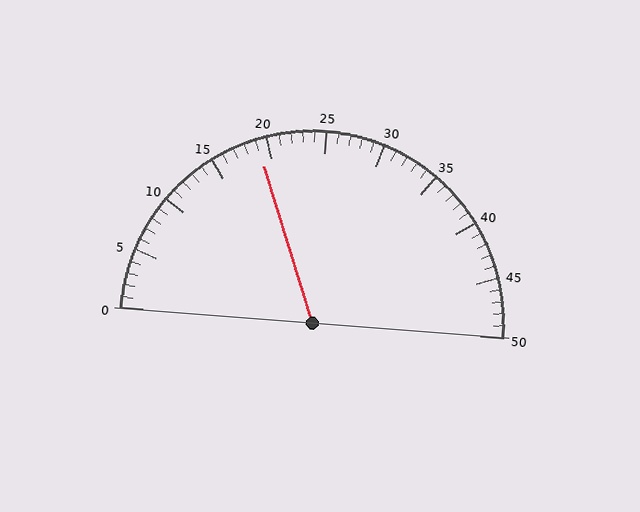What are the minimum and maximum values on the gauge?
The gauge ranges from 0 to 50.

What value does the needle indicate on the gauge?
The needle indicates approximately 19.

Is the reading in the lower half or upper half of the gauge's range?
The reading is in the lower half of the range (0 to 50).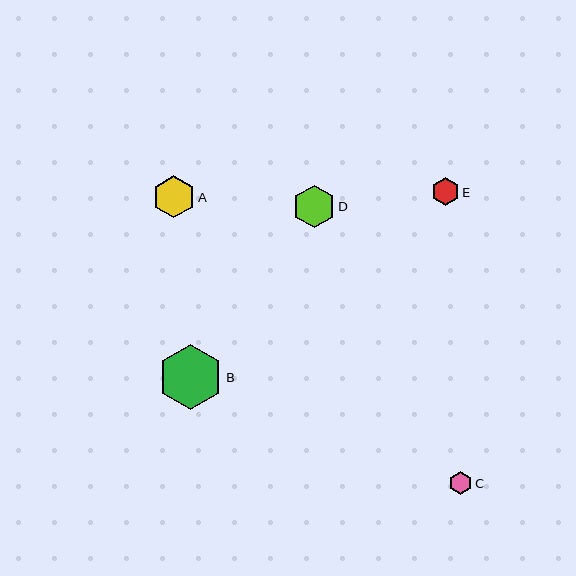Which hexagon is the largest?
Hexagon B is the largest with a size of approximately 64 pixels.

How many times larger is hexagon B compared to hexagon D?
Hexagon B is approximately 1.5 times the size of hexagon D.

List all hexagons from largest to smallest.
From largest to smallest: B, D, A, E, C.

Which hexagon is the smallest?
Hexagon C is the smallest with a size of approximately 23 pixels.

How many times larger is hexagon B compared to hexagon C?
Hexagon B is approximately 2.8 times the size of hexagon C.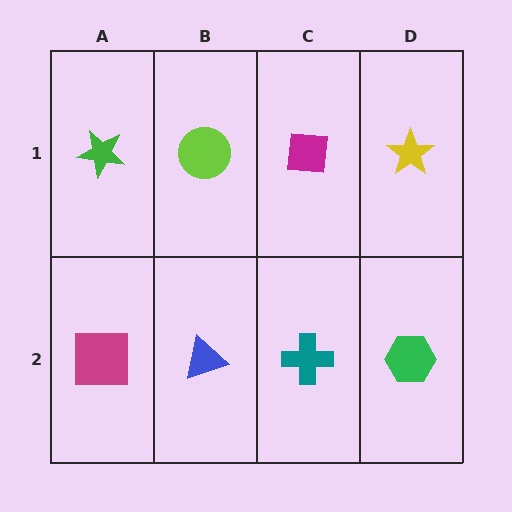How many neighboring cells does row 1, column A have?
2.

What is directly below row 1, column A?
A magenta square.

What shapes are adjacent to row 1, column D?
A green hexagon (row 2, column D), a magenta square (row 1, column C).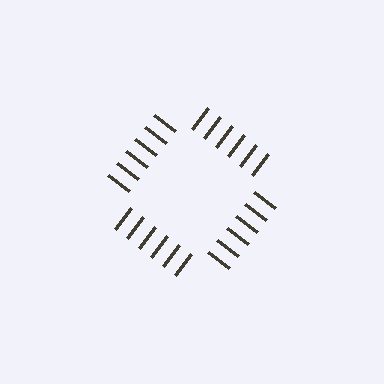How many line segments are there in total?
24 — 6 along each of the 4 edges.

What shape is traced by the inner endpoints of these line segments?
An illusory square — the line segments terminate on its edges but no continuous stroke is drawn.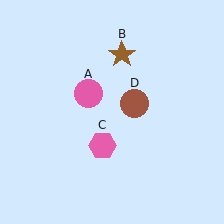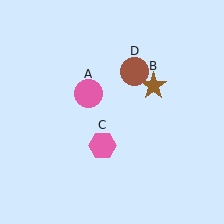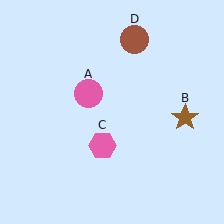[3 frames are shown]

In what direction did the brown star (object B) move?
The brown star (object B) moved down and to the right.